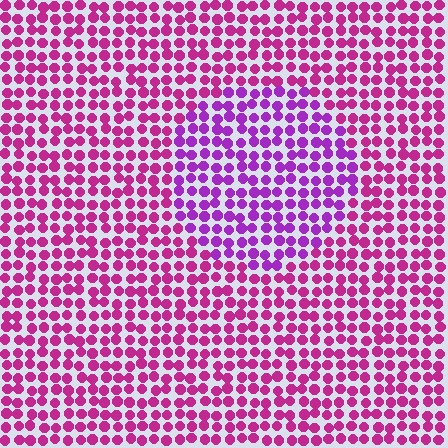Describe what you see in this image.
The image is filled with small magenta elements in a uniform arrangement. A circle-shaped region is visible where the elements are tinted to a slightly different hue, forming a subtle color boundary.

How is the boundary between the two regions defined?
The boundary is defined purely by a slight shift in hue (about 31 degrees). Spacing, size, and orientation are identical on both sides.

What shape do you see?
I see a circle.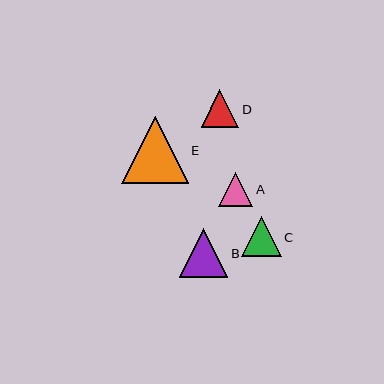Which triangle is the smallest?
Triangle A is the smallest with a size of approximately 34 pixels.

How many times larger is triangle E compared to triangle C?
Triangle E is approximately 1.7 times the size of triangle C.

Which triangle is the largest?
Triangle E is the largest with a size of approximately 67 pixels.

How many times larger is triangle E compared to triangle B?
Triangle E is approximately 1.4 times the size of triangle B.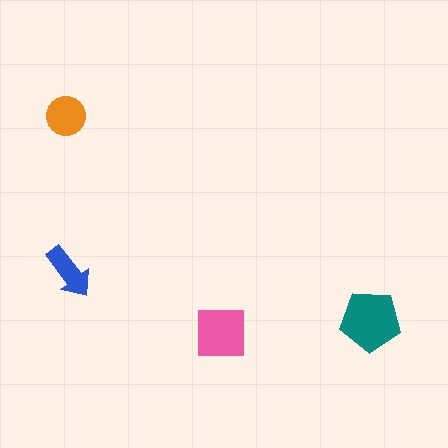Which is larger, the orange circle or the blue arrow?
The orange circle.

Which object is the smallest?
The blue arrow.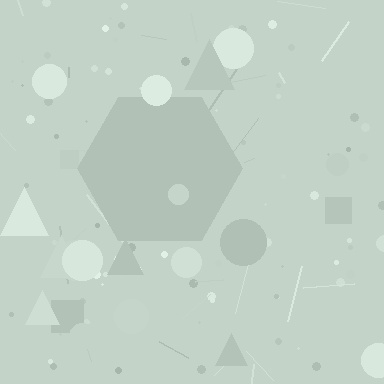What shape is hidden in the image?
A hexagon is hidden in the image.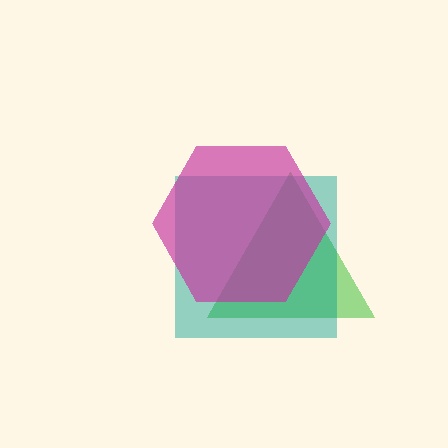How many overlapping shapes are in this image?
There are 3 overlapping shapes in the image.